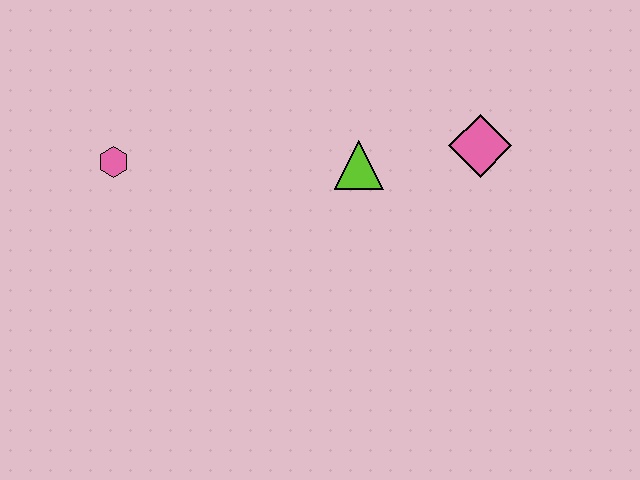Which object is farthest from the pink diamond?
The pink hexagon is farthest from the pink diamond.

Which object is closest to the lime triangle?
The pink diamond is closest to the lime triangle.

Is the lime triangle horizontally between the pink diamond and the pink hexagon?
Yes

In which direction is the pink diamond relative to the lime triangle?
The pink diamond is to the right of the lime triangle.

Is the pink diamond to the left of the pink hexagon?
No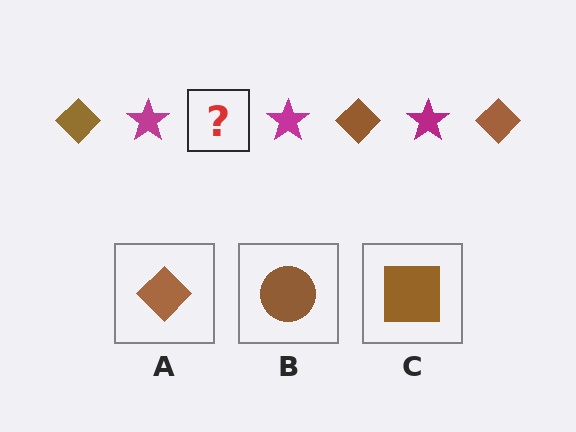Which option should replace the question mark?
Option A.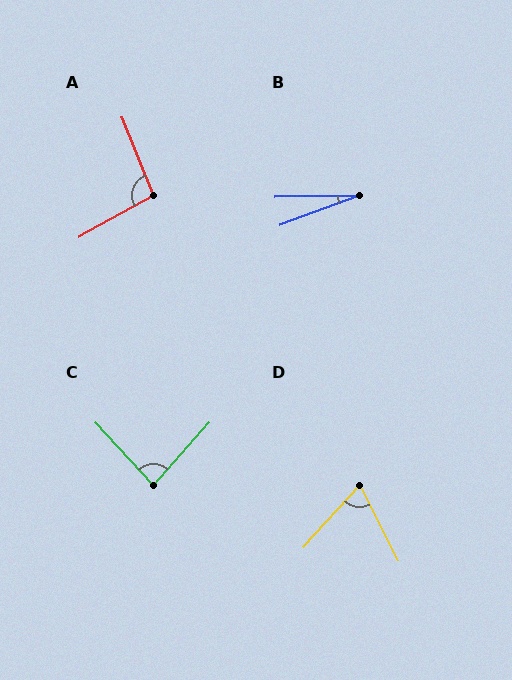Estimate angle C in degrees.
Approximately 85 degrees.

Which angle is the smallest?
B, at approximately 20 degrees.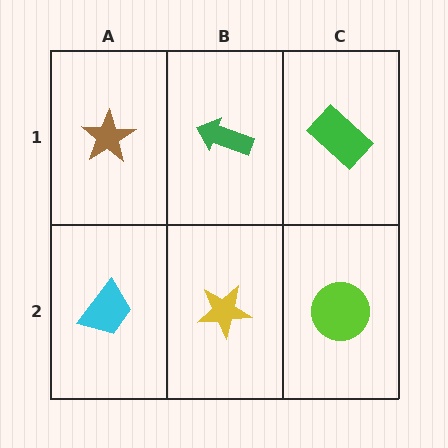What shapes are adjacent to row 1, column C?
A lime circle (row 2, column C), a green arrow (row 1, column B).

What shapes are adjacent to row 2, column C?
A green rectangle (row 1, column C), a yellow star (row 2, column B).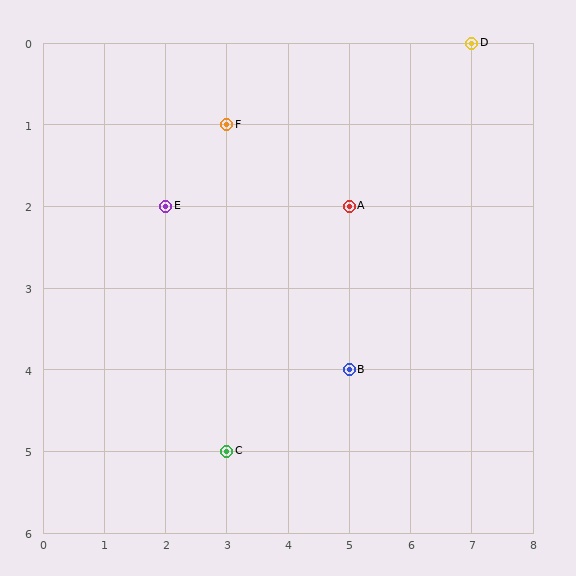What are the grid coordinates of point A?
Point A is at grid coordinates (5, 2).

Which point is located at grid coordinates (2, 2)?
Point E is at (2, 2).